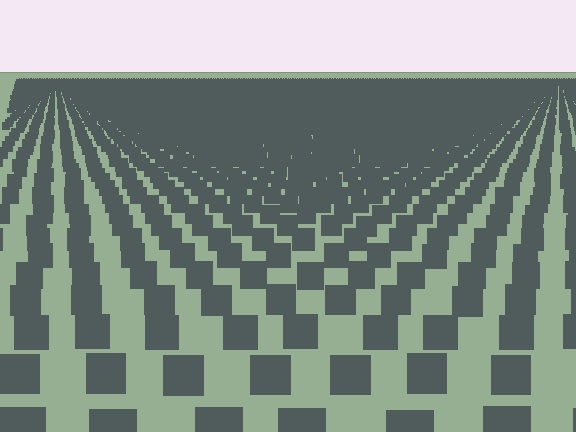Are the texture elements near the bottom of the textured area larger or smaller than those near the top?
Larger. Near the bottom, elements are closer to the viewer and appear at a bigger on-screen size.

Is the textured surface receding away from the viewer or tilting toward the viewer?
The surface is receding away from the viewer. Texture elements get smaller and denser toward the top.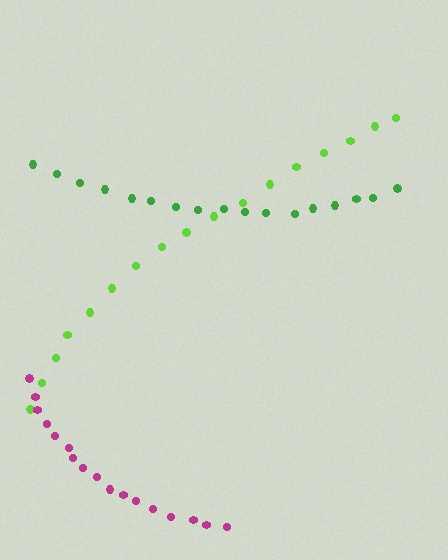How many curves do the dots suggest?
There are 3 distinct paths.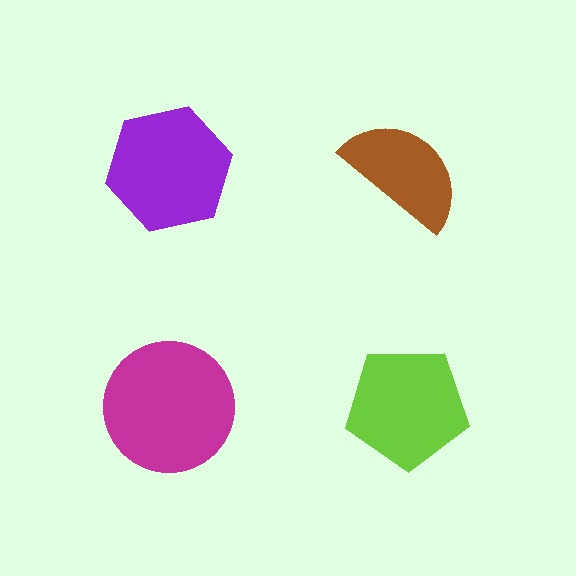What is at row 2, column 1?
A magenta circle.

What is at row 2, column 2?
A lime pentagon.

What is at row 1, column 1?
A purple hexagon.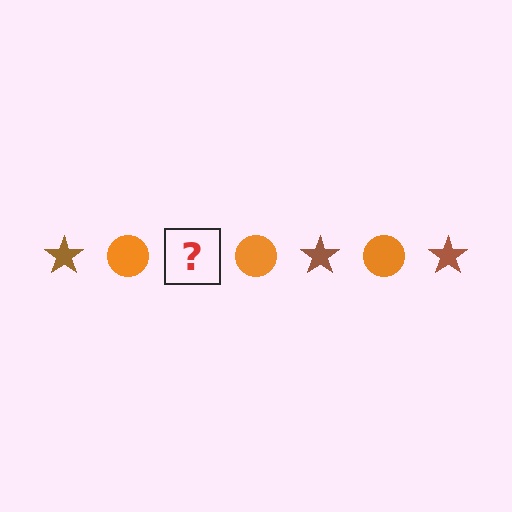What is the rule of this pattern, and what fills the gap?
The rule is that the pattern alternates between brown star and orange circle. The gap should be filled with a brown star.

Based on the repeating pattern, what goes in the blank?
The blank should be a brown star.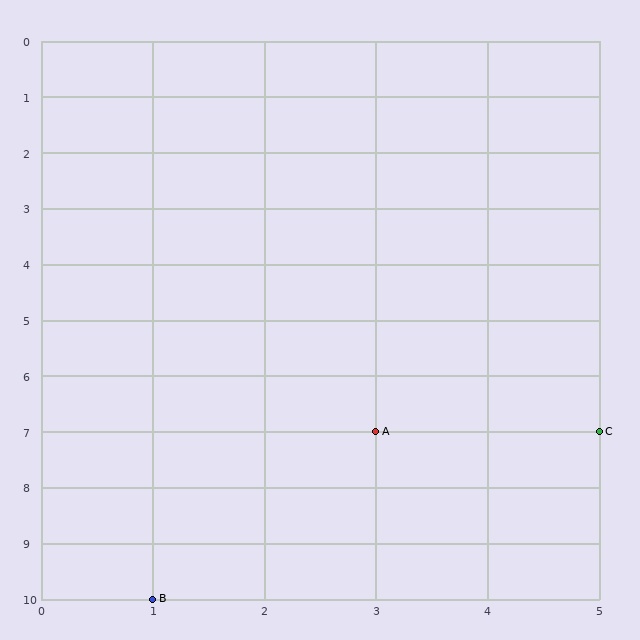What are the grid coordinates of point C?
Point C is at grid coordinates (5, 7).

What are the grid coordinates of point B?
Point B is at grid coordinates (1, 10).